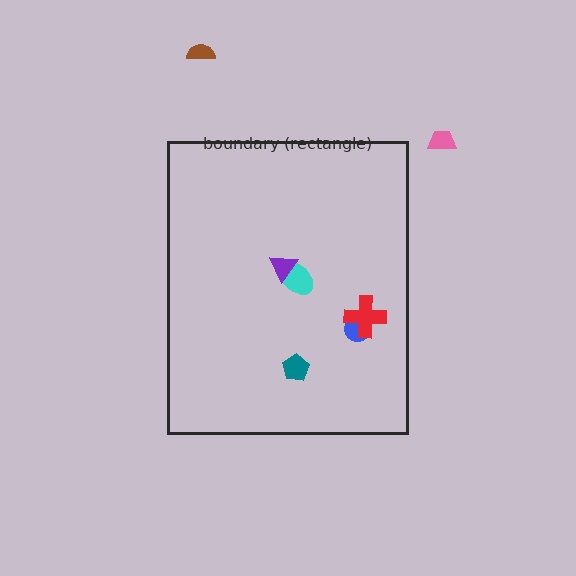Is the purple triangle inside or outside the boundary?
Inside.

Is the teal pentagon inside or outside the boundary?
Inside.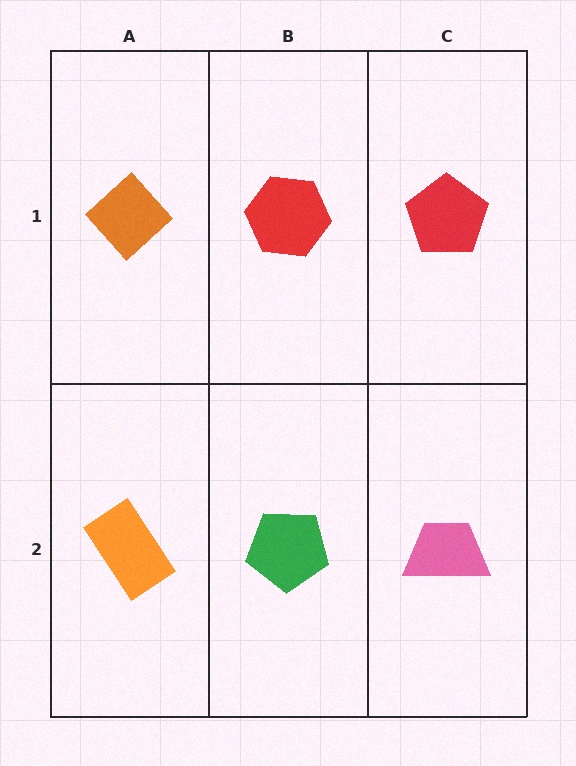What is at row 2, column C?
A pink trapezoid.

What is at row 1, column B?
A red hexagon.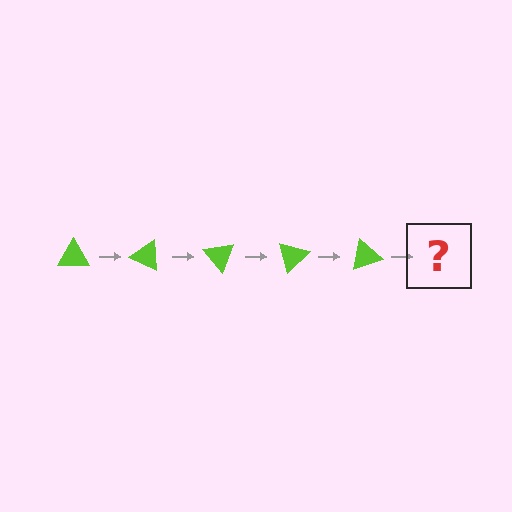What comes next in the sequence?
The next element should be a lime triangle rotated 125 degrees.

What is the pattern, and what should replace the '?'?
The pattern is that the triangle rotates 25 degrees each step. The '?' should be a lime triangle rotated 125 degrees.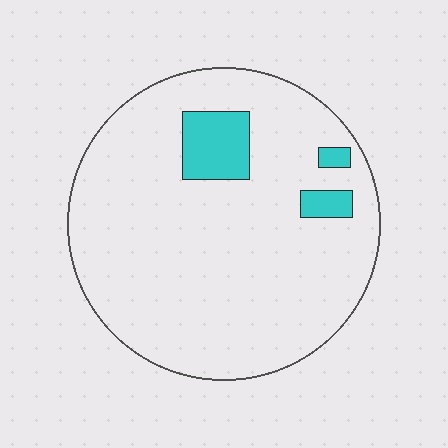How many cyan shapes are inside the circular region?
3.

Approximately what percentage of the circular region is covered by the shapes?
Approximately 10%.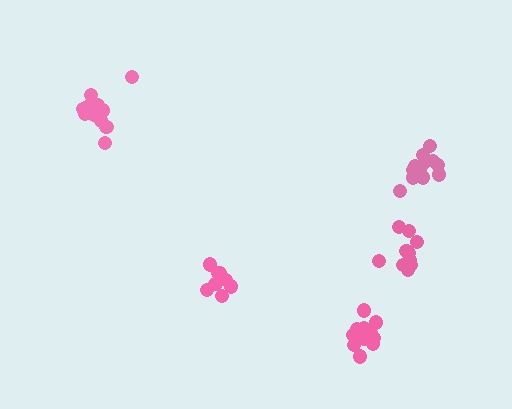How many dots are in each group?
Group 1: 12 dots, Group 2: 11 dots, Group 3: 14 dots, Group 4: 9 dots, Group 5: 14 dots (60 total).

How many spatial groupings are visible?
There are 5 spatial groupings.